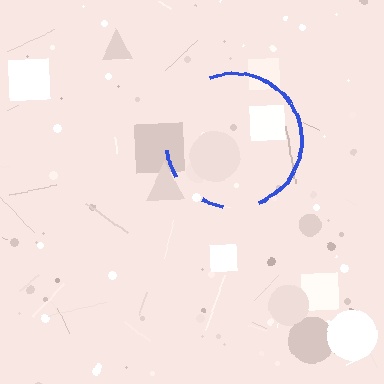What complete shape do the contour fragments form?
The contour fragments form a circle.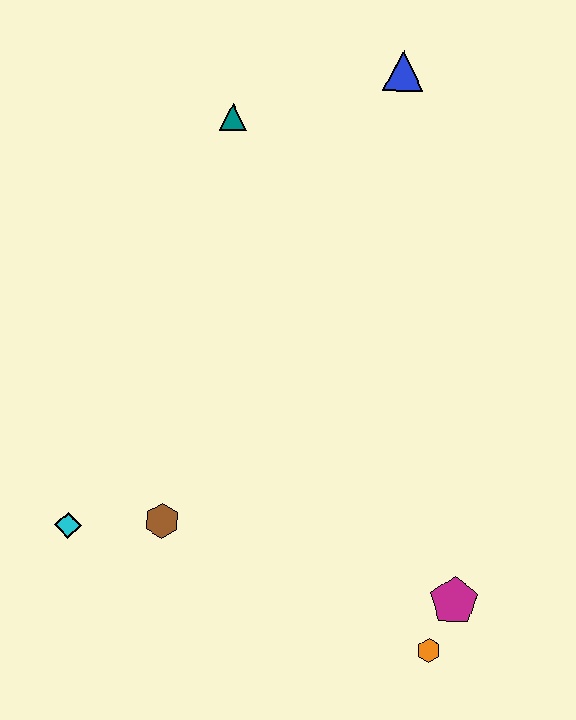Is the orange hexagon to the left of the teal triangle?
No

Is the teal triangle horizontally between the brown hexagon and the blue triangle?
Yes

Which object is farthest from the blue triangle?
The orange hexagon is farthest from the blue triangle.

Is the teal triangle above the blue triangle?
No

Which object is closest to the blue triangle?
The teal triangle is closest to the blue triangle.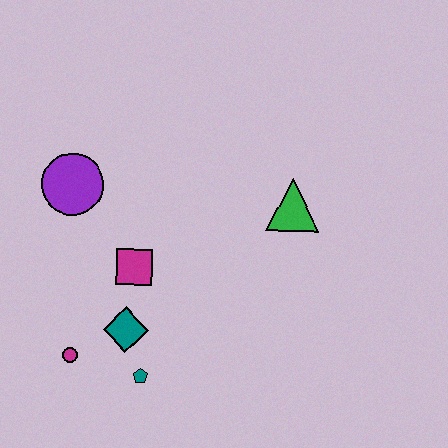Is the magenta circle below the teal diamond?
Yes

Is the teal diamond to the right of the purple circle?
Yes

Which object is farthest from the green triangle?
The magenta circle is farthest from the green triangle.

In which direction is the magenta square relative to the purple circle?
The magenta square is below the purple circle.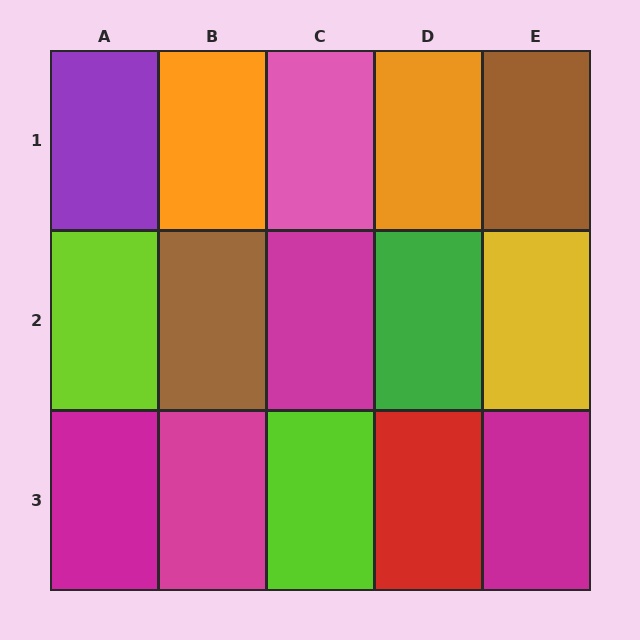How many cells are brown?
2 cells are brown.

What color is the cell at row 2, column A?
Lime.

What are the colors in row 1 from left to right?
Purple, orange, pink, orange, brown.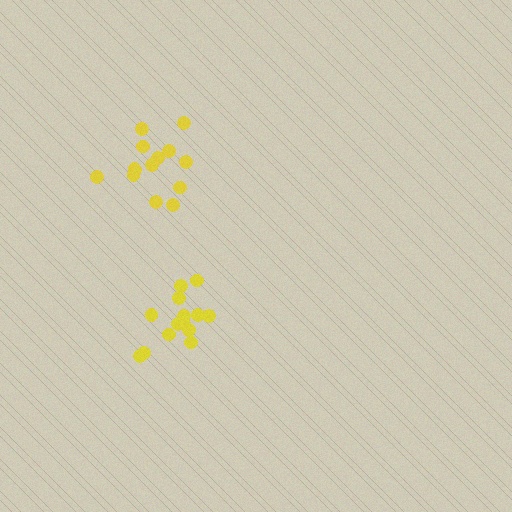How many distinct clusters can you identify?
There are 2 distinct clusters.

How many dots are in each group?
Group 1: 14 dots, Group 2: 15 dots (29 total).